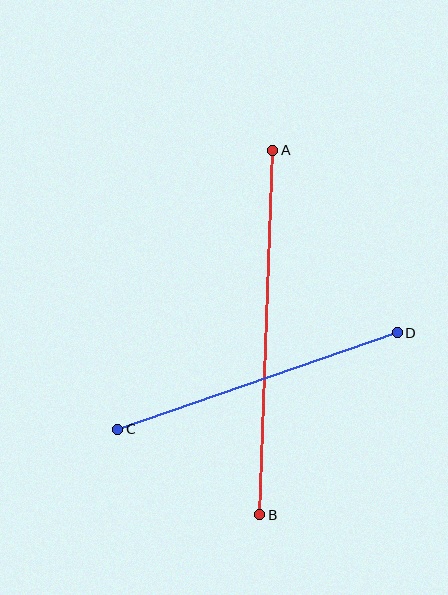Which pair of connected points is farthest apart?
Points A and B are farthest apart.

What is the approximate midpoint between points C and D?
The midpoint is at approximately (257, 381) pixels.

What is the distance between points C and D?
The distance is approximately 296 pixels.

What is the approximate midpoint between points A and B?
The midpoint is at approximately (266, 333) pixels.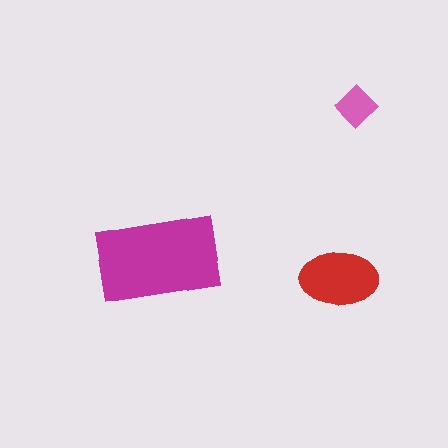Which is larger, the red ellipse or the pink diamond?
The red ellipse.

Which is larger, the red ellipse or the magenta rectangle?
The magenta rectangle.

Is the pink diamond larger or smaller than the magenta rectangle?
Smaller.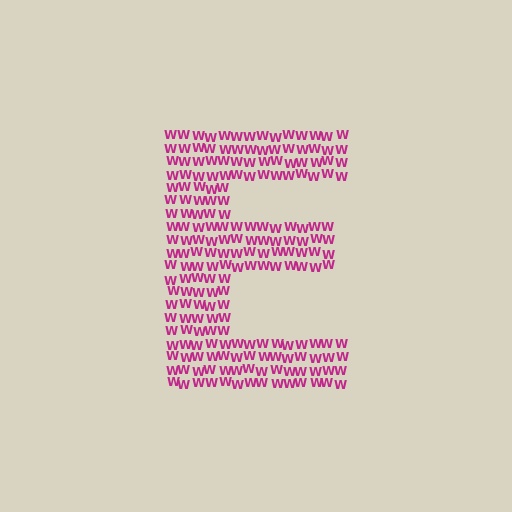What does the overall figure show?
The overall figure shows the letter E.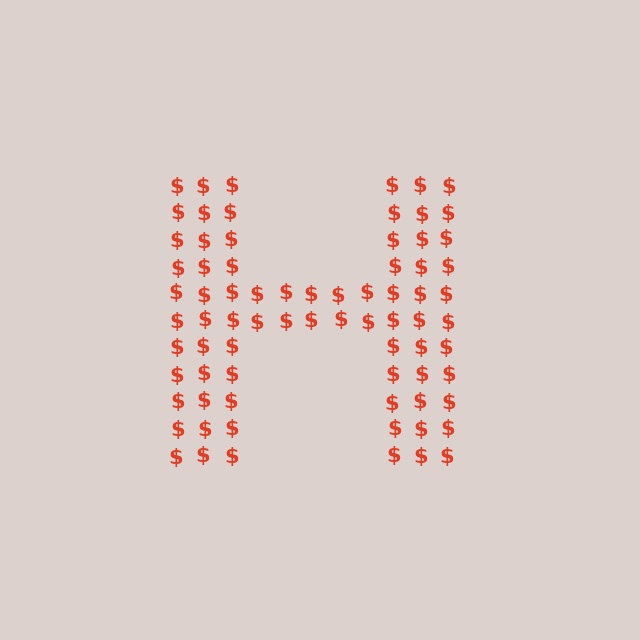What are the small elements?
The small elements are dollar signs.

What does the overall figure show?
The overall figure shows the letter H.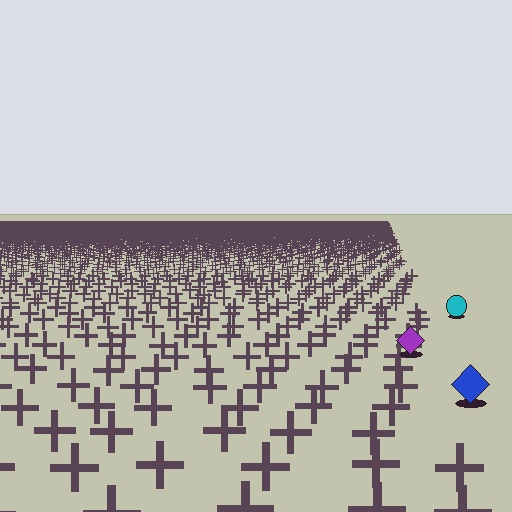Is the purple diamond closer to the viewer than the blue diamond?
No. The blue diamond is closer — you can tell from the texture gradient: the ground texture is coarser near it.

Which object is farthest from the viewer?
The cyan circle is farthest from the viewer. It appears smaller and the ground texture around it is denser.